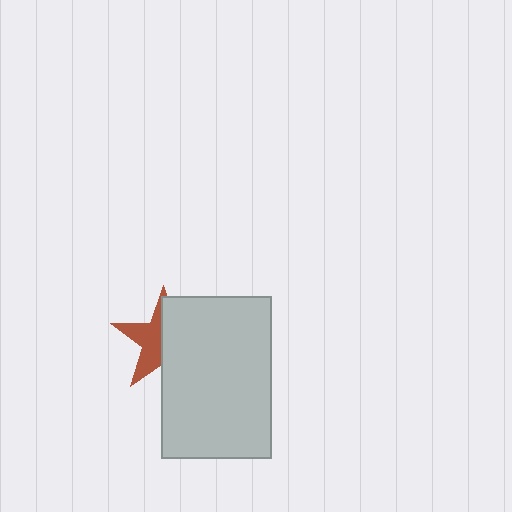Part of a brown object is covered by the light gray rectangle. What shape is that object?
It is a star.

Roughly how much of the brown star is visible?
About half of it is visible (roughly 47%).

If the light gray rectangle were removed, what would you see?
You would see the complete brown star.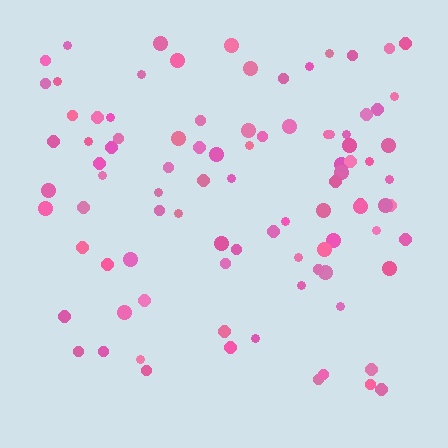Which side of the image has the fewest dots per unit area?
The bottom.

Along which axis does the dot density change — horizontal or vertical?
Vertical.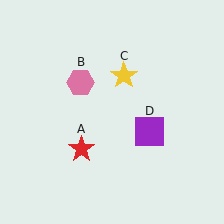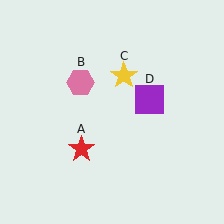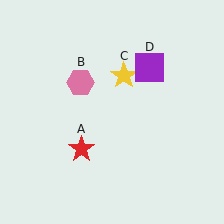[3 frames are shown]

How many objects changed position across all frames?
1 object changed position: purple square (object D).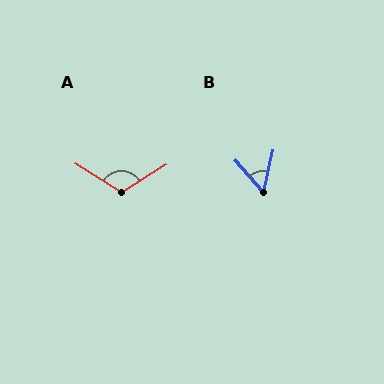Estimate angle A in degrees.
Approximately 116 degrees.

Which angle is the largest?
A, at approximately 116 degrees.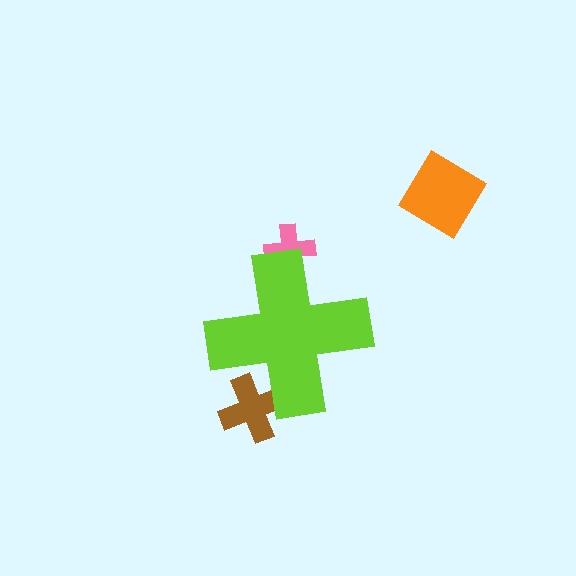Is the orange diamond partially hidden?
No, the orange diamond is fully visible.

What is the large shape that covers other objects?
A lime cross.